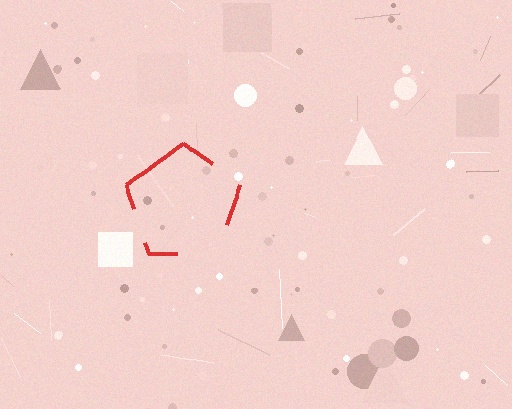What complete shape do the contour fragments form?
The contour fragments form a pentagon.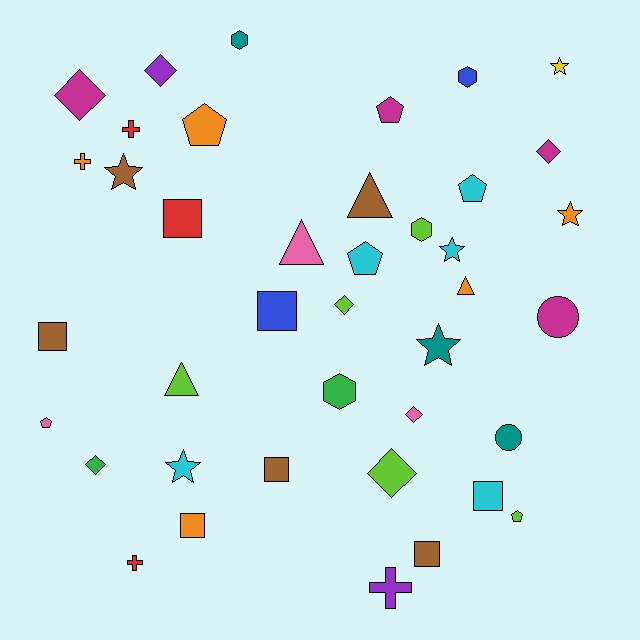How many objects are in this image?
There are 40 objects.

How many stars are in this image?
There are 6 stars.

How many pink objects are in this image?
There are 3 pink objects.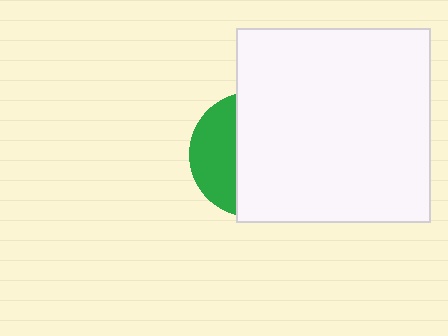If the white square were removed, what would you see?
You would see the complete green circle.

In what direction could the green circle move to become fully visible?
The green circle could move left. That would shift it out from behind the white square entirely.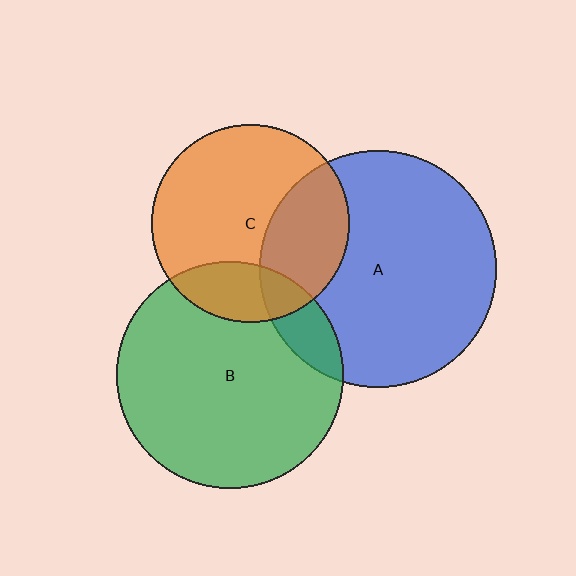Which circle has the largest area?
Circle A (blue).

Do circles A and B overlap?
Yes.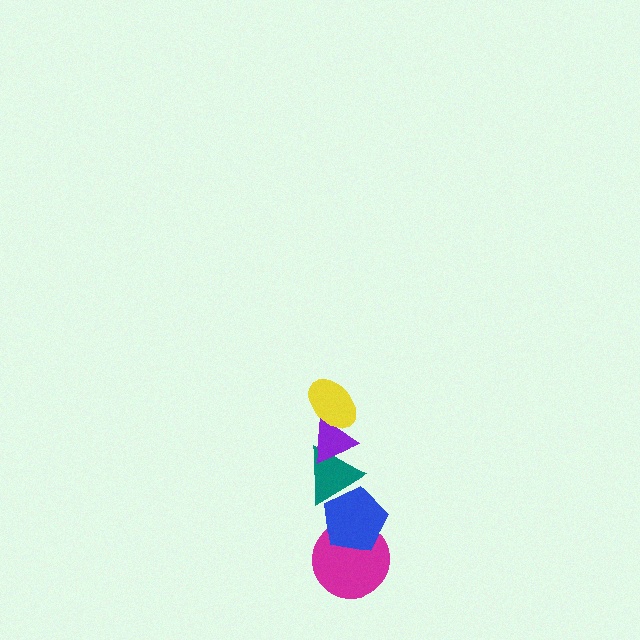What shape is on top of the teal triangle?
The purple triangle is on top of the teal triangle.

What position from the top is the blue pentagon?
The blue pentagon is 4th from the top.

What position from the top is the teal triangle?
The teal triangle is 3rd from the top.